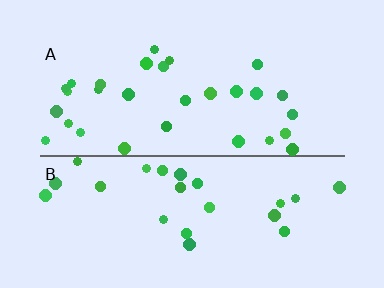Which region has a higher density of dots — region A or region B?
A (the top).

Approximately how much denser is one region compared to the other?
Approximately 1.2× — region A over region B.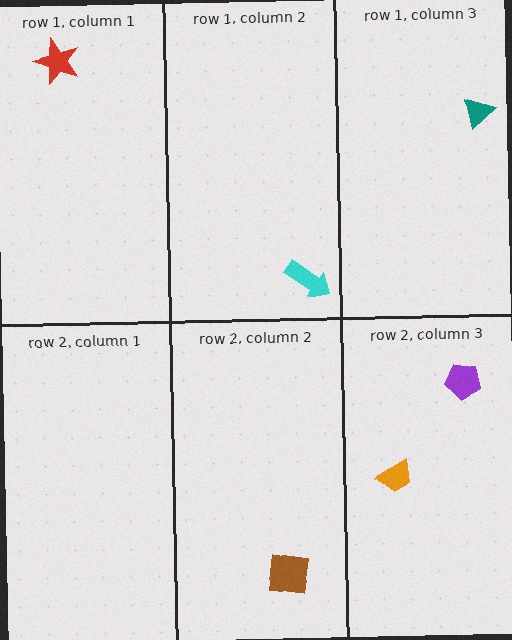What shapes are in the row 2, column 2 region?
The brown square.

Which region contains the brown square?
The row 2, column 2 region.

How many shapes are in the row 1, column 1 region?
1.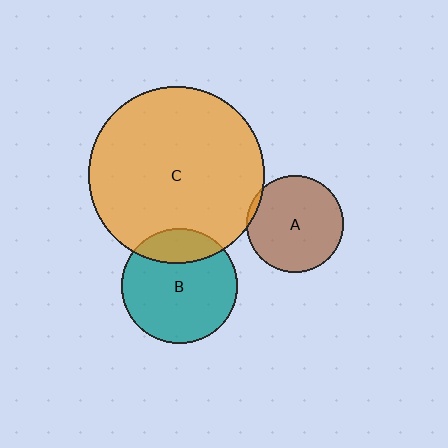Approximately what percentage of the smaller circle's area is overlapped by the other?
Approximately 5%.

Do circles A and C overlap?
Yes.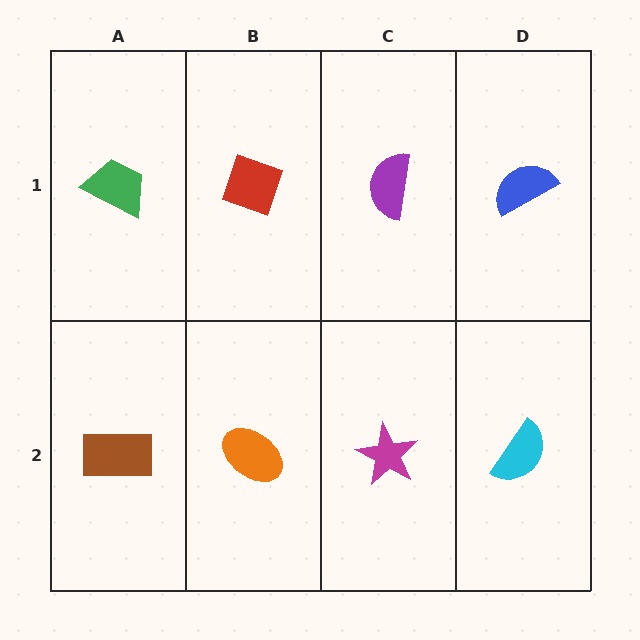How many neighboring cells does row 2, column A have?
2.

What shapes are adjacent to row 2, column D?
A blue semicircle (row 1, column D), a magenta star (row 2, column C).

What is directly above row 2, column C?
A purple semicircle.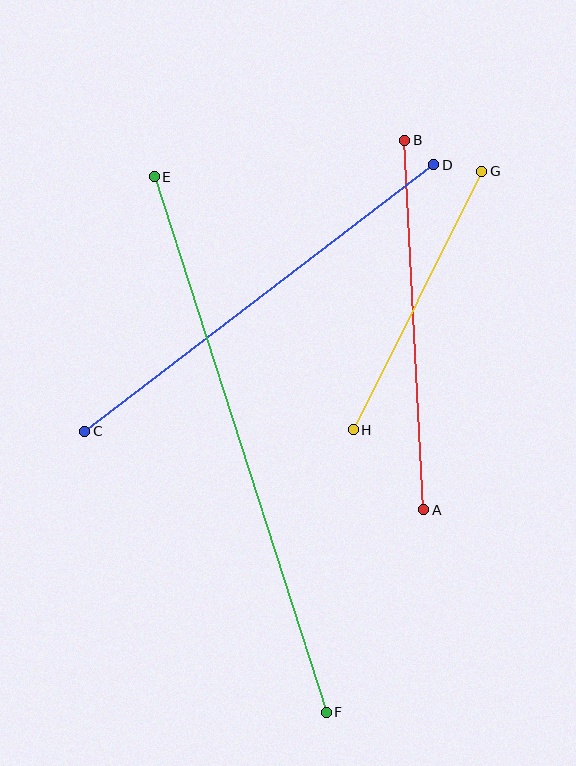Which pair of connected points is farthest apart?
Points E and F are farthest apart.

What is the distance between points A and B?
The distance is approximately 370 pixels.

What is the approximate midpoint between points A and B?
The midpoint is at approximately (414, 325) pixels.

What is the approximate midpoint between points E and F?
The midpoint is at approximately (240, 444) pixels.